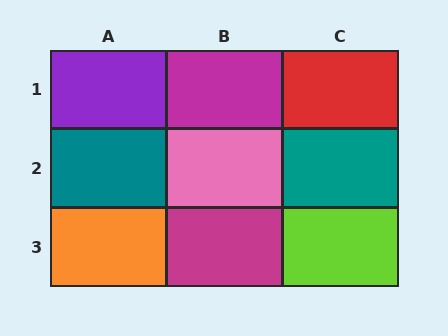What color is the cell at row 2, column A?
Teal.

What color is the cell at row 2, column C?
Teal.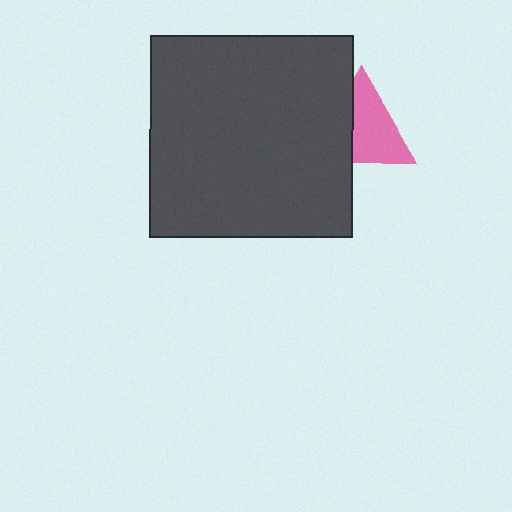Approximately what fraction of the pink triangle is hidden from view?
Roughly 38% of the pink triangle is hidden behind the dark gray square.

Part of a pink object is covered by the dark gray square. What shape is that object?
It is a triangle.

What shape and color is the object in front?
The object in front is a dark gray square.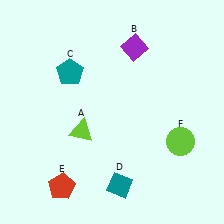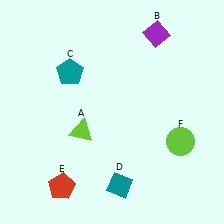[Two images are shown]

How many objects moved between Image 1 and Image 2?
1 object moved between the two images.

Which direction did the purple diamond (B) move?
The purple diamond (B) moved right.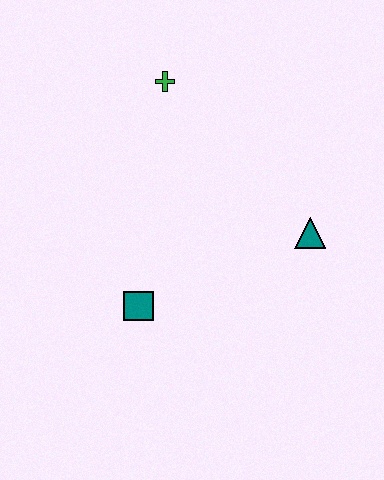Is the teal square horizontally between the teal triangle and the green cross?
No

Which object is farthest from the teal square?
The green cross is farthest from the teal square.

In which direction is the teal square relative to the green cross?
The teal square is below the green cross.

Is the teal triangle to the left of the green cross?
No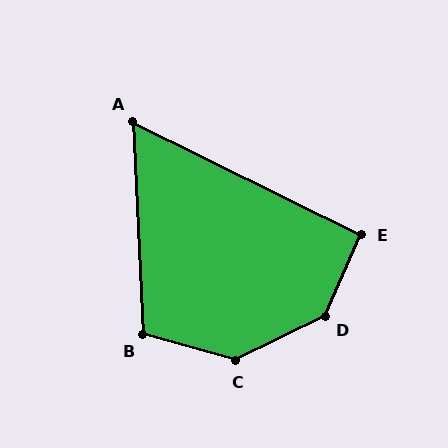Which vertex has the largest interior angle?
D, at approximately 140 degrees.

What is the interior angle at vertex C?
Approximately 138 degrees (obtuse).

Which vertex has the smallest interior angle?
A, at approximately 61 degrees.